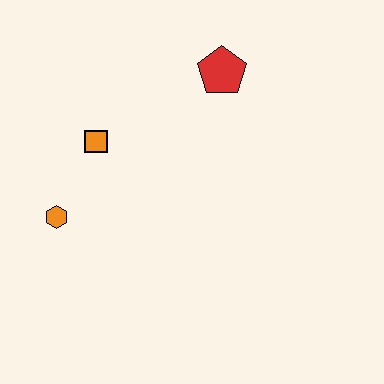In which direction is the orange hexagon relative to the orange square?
The orange hexagon is below the orange square.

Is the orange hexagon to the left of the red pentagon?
Yes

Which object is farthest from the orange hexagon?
The red pentagon is farthest from the orange hexagon.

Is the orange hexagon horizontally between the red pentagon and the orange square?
No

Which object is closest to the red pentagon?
The orange square is closest to the red pentagon.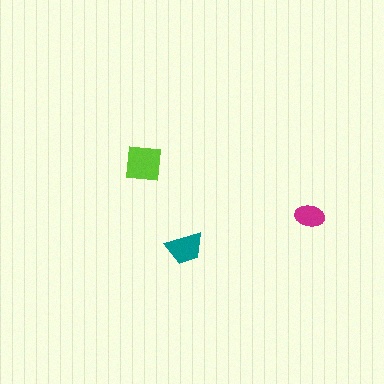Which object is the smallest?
The magenta ellipse.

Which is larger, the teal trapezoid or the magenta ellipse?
The teal trapezoid.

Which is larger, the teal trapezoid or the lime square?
The lime square.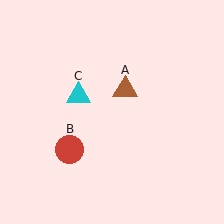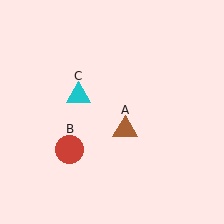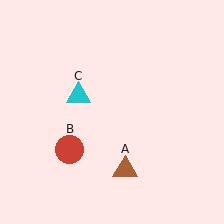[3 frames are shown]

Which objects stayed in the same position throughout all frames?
Red circle (object B) and cyan triangle (object C) remained stationary.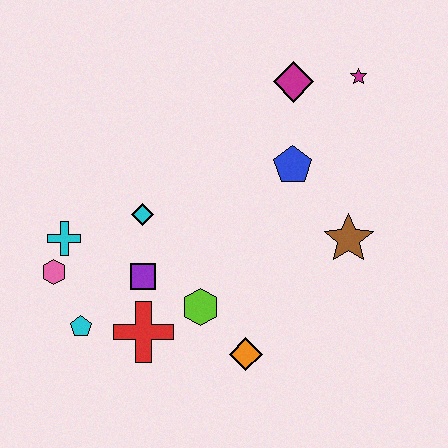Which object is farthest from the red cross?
The magenta star is farthest from the red cross.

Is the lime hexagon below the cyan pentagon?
No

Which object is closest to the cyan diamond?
The purple square is closest to the cyan diamond.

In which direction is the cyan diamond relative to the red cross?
The cyan diamond is above the red cross.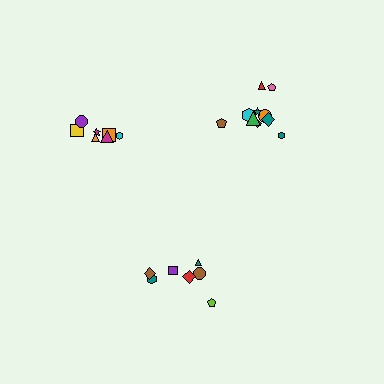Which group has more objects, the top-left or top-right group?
The top-right group.